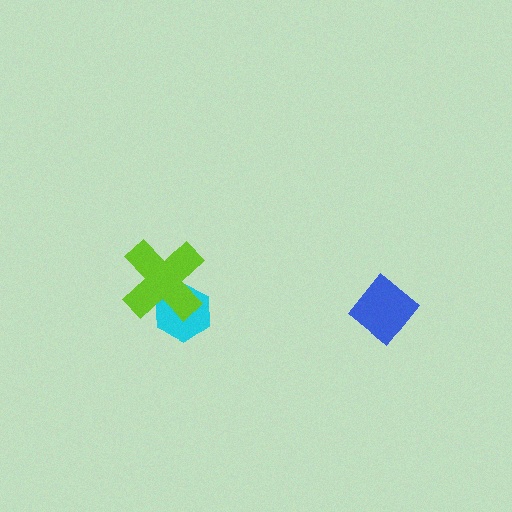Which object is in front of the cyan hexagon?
The lime cross is in front of the cyan hexagon.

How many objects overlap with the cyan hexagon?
1 object overlaps with the cyan hexagon.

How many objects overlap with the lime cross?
1 object overlaps with the lime cross.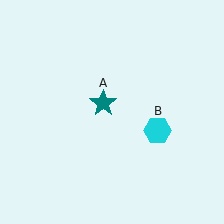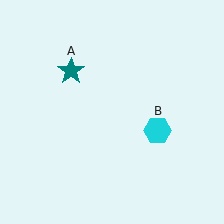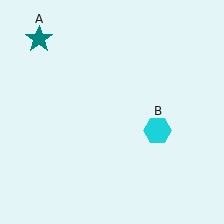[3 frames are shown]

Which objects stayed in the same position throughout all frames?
Cyan hexagon (object B) remained stationary.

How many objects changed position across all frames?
1 object changed position: teal star (object A).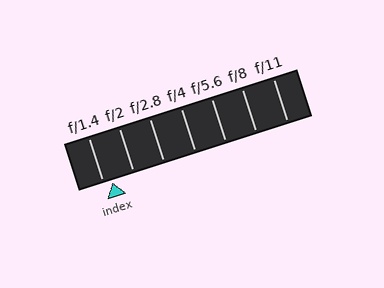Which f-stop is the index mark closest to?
The index mark is closest to f/1.4.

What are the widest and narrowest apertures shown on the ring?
The widest aperture shown is f/1.4 and the narrowest is f/11.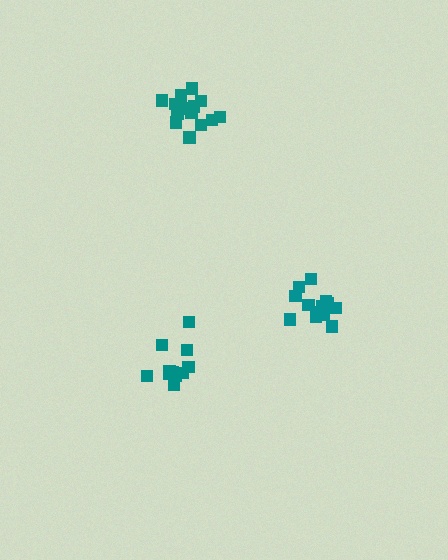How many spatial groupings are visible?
There are 3 spatial groupings.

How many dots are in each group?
Group 1: 11 dots, Group 2: 17 dots, Group 3: 13 dots (41 total).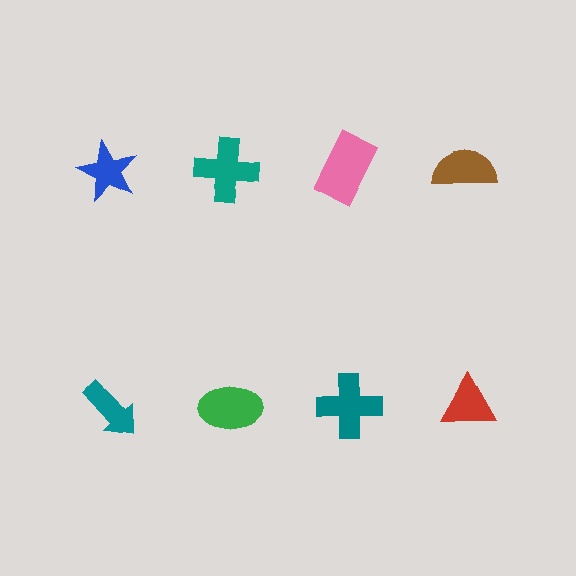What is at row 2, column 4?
A red triangle.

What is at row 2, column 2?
A green ellipse.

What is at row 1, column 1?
A blue star.